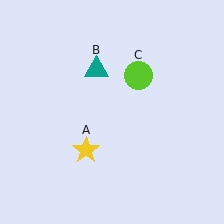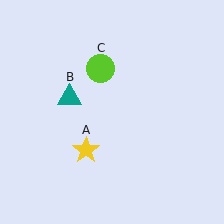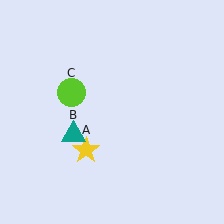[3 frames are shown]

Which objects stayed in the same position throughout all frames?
Yellow star (object A) remained stationary.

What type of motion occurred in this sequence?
The teal triangle (object B), lime circle (object C) rotated counterclockwise around the center of the scene.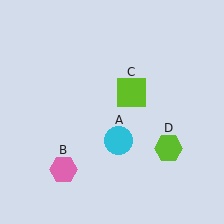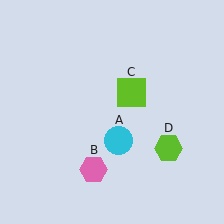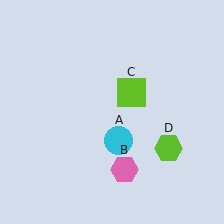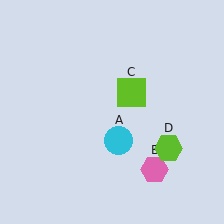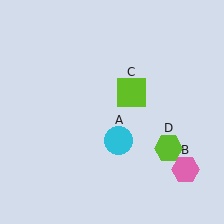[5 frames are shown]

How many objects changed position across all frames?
1 object changed position: pink hexagon (object B).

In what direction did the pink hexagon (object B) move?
The pink hexagon (object B) moved right.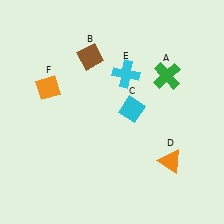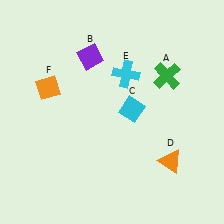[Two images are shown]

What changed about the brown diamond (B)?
In Image 1, B is brown. In Image 2, it changed to purple.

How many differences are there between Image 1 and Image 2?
There is 1 difference between the two images.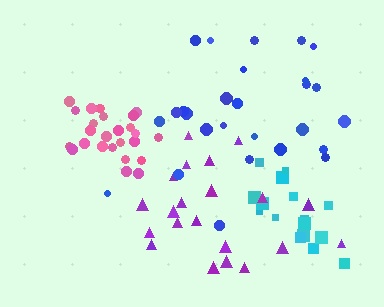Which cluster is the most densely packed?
Pink.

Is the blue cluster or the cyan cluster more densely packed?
Cyan.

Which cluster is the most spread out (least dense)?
Blue.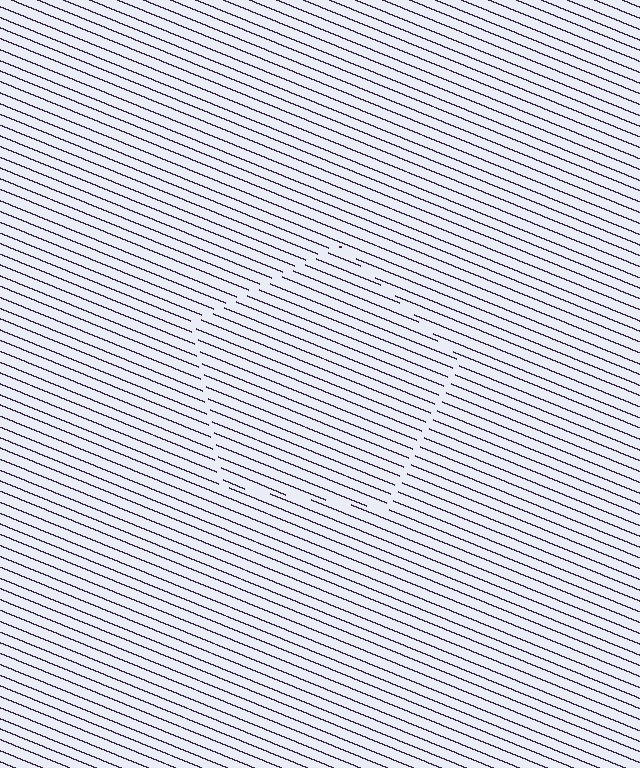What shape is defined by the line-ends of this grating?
An illusory pentagon. The interior of the shape contains the same grating, shifted by half a period — the contour is defined by the phase discontinuity where line-ends from the inner and outer gratings abut.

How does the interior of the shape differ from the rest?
The interior of the shape contains the same grating, shifted by half a period — the contour is defined by the phase discontinuity where line-ends from the inner and outer gratings abut.